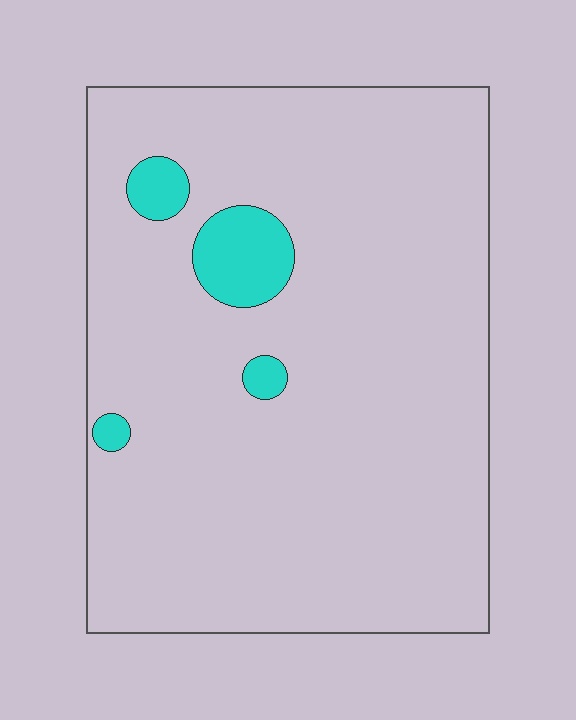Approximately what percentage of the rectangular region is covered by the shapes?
Approximately 5%.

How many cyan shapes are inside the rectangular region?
4.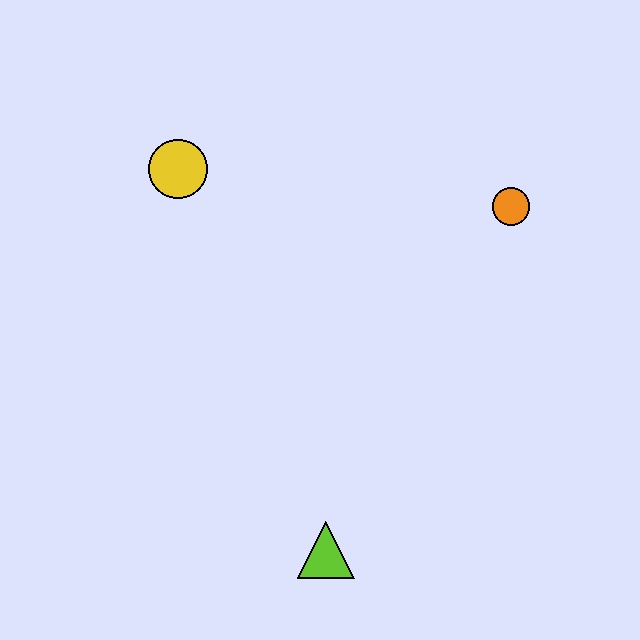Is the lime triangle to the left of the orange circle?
Yes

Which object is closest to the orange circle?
The yellow circle is closest to the orange circle.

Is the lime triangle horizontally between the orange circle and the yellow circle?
Yes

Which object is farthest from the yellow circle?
The lime triangle is farthest from the yellow circle.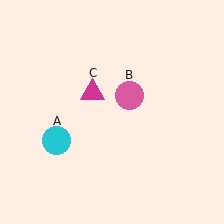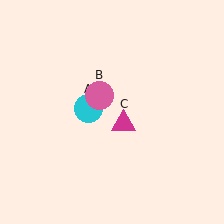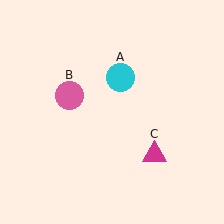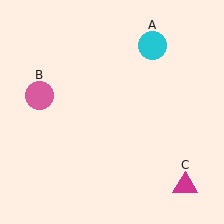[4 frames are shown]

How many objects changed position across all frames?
3 objects changed position: cyan circle (object A), pink circle (object B), magenta triangle (object C).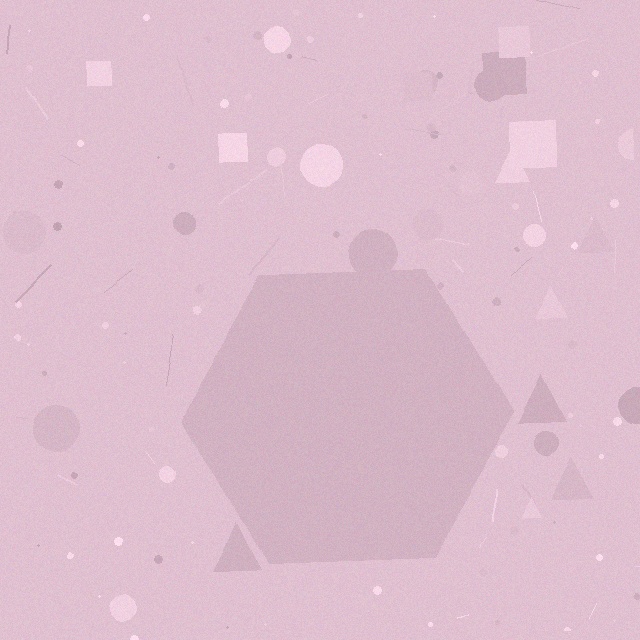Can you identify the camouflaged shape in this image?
The camouflaged shape is a hexagon.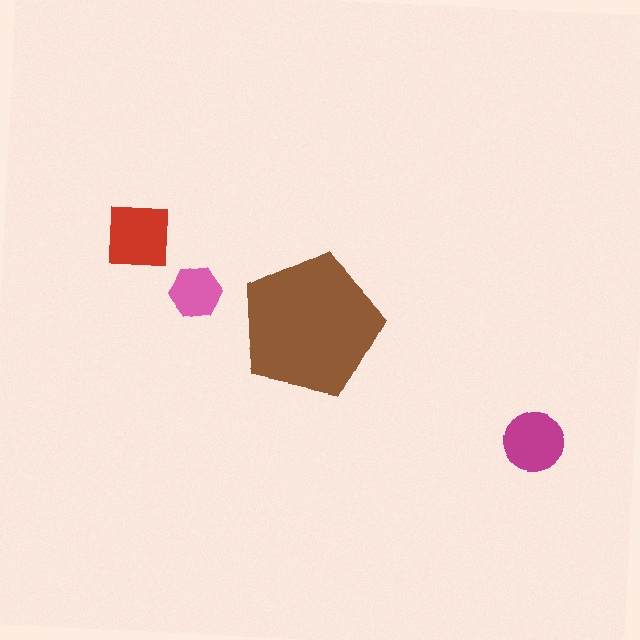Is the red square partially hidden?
No, the red square is fully visible.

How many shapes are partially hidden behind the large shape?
0 shapes are partially hidden.